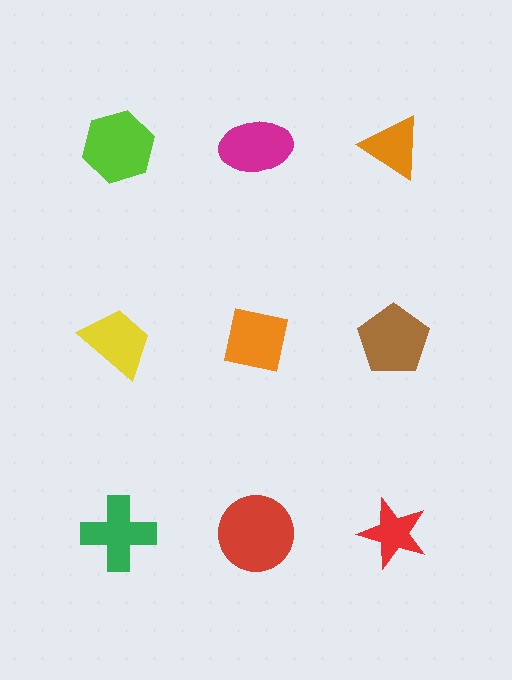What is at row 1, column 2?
A magenta ellipse.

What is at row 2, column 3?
A brown pentagon.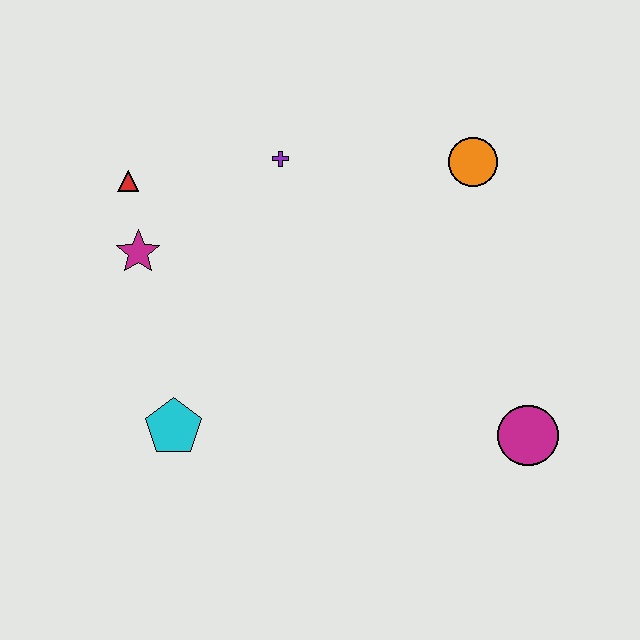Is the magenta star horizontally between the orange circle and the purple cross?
No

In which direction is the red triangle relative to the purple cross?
The red triangle is to the left of the purple cross.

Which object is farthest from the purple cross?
The magenta circle is farthest from the purple cross.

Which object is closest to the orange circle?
The purple cross is closest to the orange circle.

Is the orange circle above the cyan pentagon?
Yes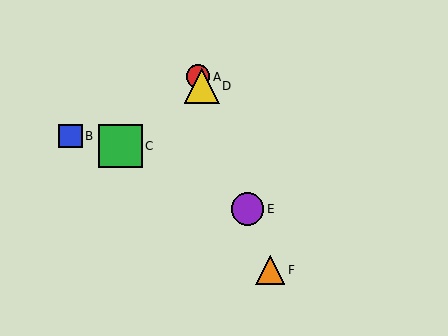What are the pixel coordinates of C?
Object C is at (120, 146).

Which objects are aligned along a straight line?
Objects A, D, E, F are aligned along a straight line.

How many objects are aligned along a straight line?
4 objects (A, D, E, F) are aligned along a straight line.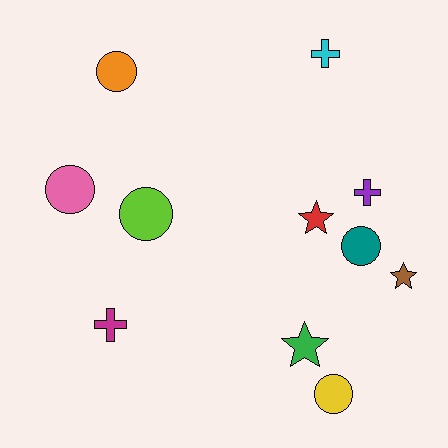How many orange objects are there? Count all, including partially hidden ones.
There is 1 orange object.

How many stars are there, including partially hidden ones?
There are 3 stars.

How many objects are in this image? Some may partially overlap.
There are 11 objects.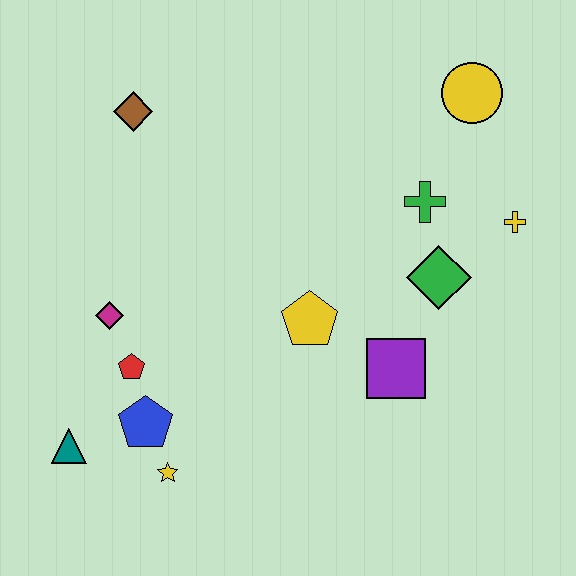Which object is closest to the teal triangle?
The blue pentagon is closest to the teal triangle.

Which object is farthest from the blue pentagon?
The yellow circle is farthest from the blue pentagon.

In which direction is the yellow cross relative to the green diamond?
The yellow cross is to the right of the green diamond.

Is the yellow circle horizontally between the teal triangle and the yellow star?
No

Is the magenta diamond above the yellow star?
Yes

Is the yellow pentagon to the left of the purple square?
Yes